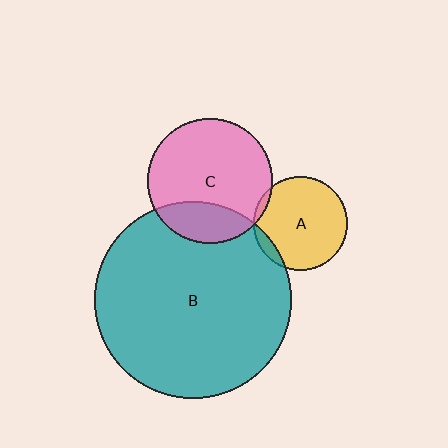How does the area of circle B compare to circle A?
Approximately 4.3 times.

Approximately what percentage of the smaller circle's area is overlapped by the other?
Approximately 25%.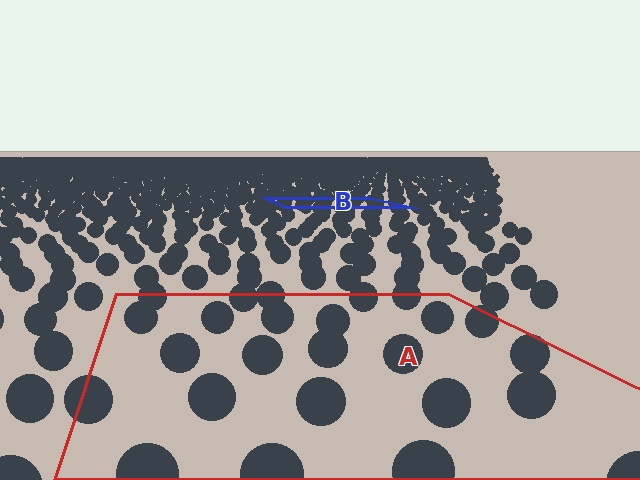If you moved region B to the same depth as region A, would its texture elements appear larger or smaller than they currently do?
They would appear larger. At a closer depth, the same texture elements are projected at a bigger on-screen size.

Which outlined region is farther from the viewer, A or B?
Region B is farther from the viewer — the texture elements inside it appear smaller and more densely packed.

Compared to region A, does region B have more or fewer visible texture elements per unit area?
Region B has more texture elements per unit area — they are packed more densely because it is farther away.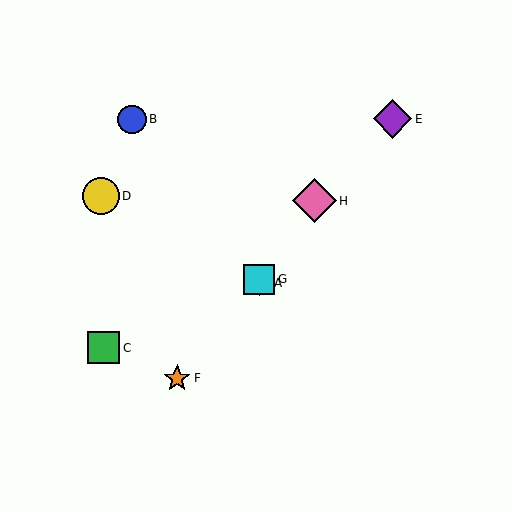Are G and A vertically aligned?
Yes, both are at x≈259.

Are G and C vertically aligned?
No, G is at x≈259 and C is at x≈104.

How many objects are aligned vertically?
2 objects (A, G) are aligned vertically.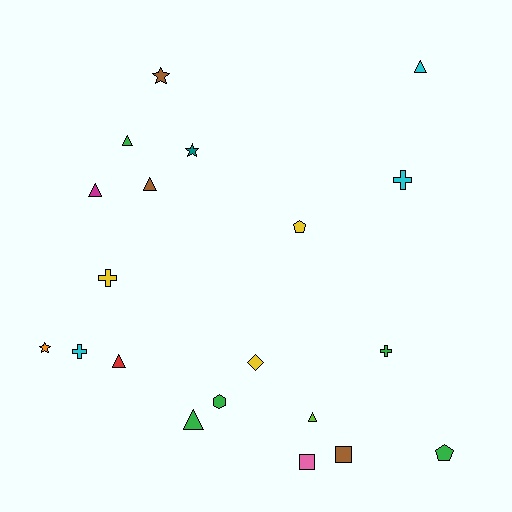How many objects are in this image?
There are 20 objects.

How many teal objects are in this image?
There is 1 teal object.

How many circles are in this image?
There are no circles.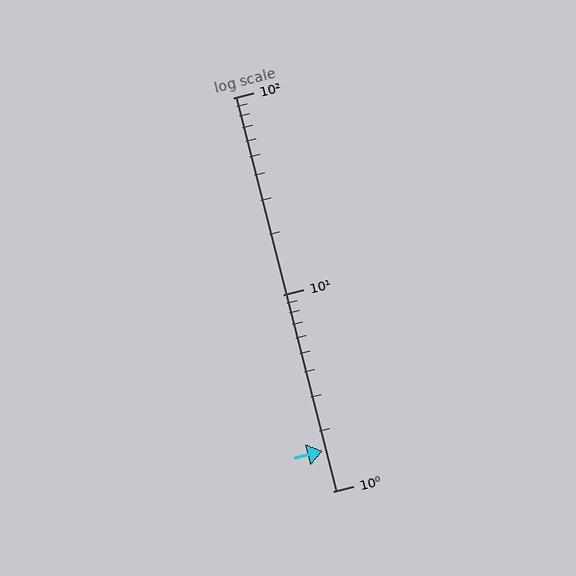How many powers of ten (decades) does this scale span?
The scale spans 2 decades, from 1 to 100.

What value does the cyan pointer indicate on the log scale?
The pointer indicates approximately 1.6.